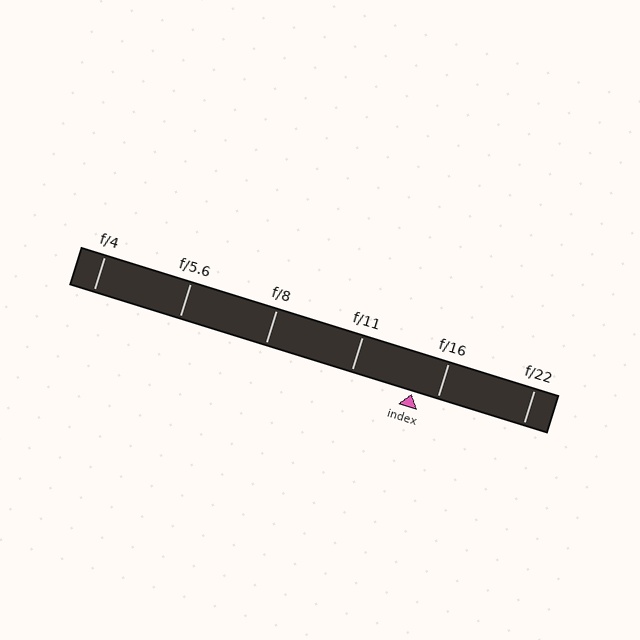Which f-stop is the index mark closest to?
The index mark is closest to f/16.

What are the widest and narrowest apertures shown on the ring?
The widest aperture shown is f/4 and the narrowest is f/22.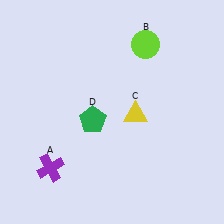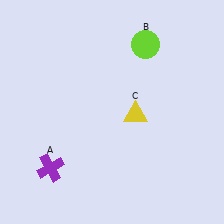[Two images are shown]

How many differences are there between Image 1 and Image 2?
There is 1 difference between the two images.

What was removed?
The green pentagon (D) was removed in Image 2.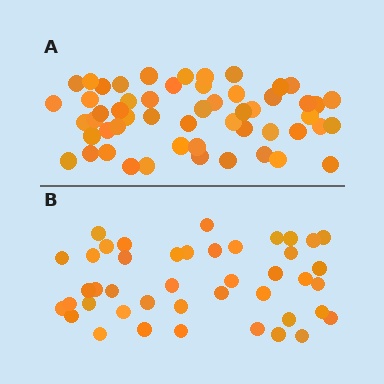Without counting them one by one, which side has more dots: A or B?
Region A (the top region) has more dots.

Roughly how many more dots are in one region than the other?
Region A has roughly 12 or so more dots than region B.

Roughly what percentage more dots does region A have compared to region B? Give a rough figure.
About 25% more.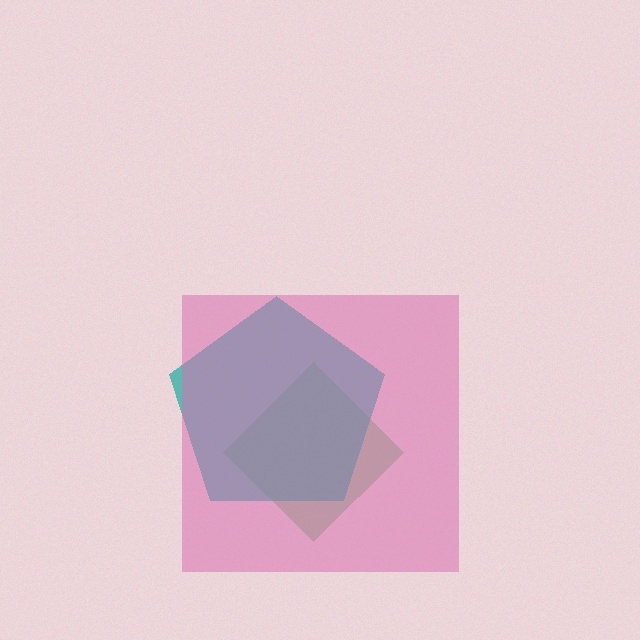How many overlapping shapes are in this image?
There are 3 overlapping shapes in the image.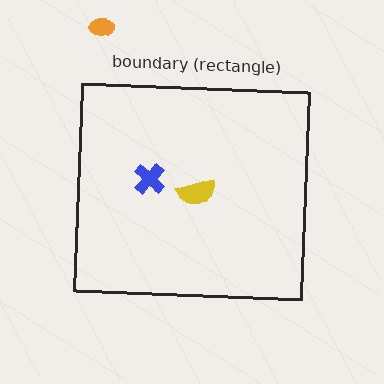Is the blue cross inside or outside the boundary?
Inside.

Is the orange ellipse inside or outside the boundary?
Outside.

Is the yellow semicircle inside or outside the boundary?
Inside.